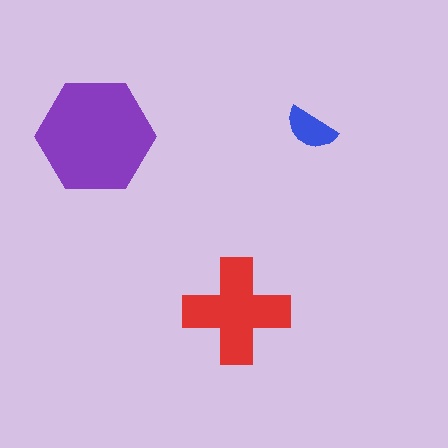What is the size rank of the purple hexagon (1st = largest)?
1st.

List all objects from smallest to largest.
The blue semicircle, the red cross, the purple hexagon.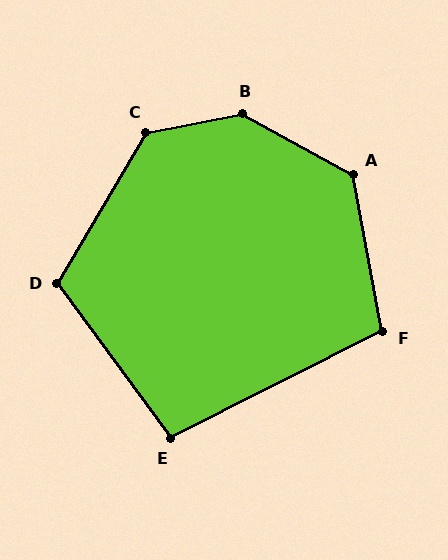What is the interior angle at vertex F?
Approximately 106 degrees (obtuse).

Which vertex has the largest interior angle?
B, at approximately 140 degrees.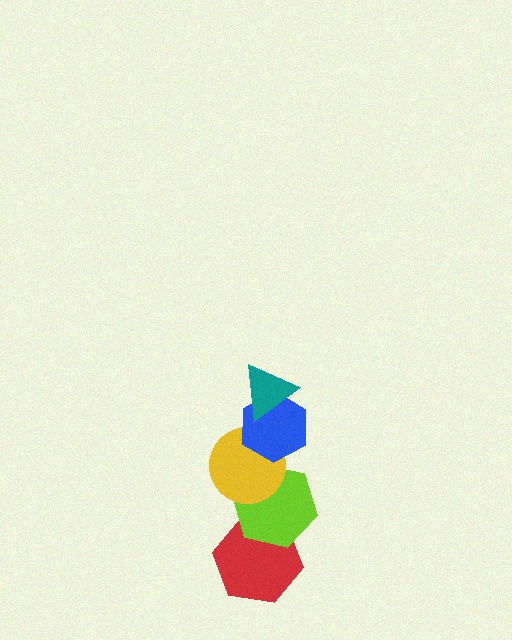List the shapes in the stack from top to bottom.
From top to bottom: the teal triangle, the blue hexagon, the yellow circle, the lime hexagon, the red hexagon.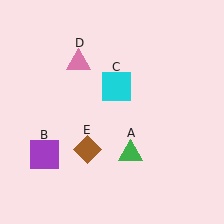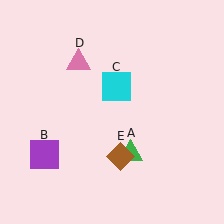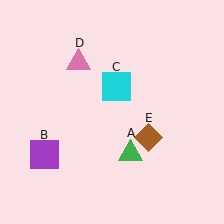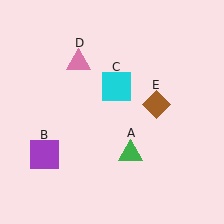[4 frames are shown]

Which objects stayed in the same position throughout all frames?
Green triangle (object A) and purple square (object B) and cyan square (object C) and pink triangle (object D) remained stationary.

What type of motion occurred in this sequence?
The brown diamond (object E) rotated counterclockwise around the center of the scene.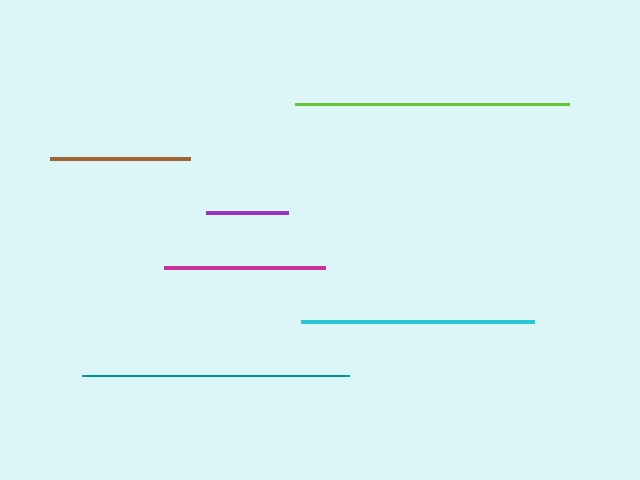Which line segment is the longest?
The lime line is the longest at approximately 274 pixels.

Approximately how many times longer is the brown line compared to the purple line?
The brown line is approximately 1.7 times the length of the purple line.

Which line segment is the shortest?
The purple line is the shortest at approximately 82 pixels.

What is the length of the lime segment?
The lime segment is approximately 274 pixels long.